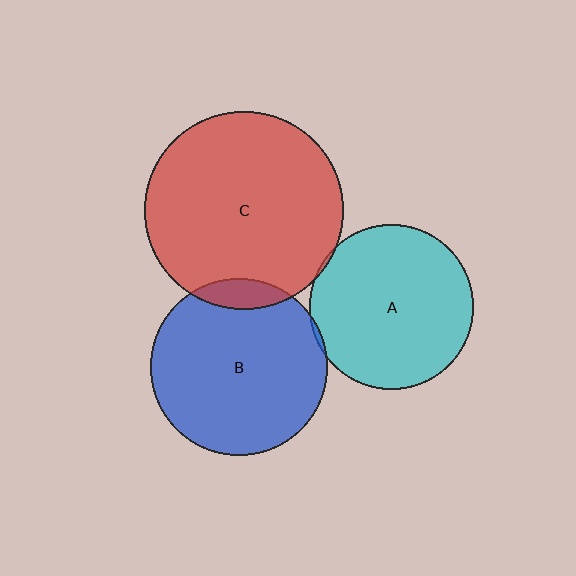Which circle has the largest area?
Circle C (red).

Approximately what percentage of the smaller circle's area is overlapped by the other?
Approximately 5%.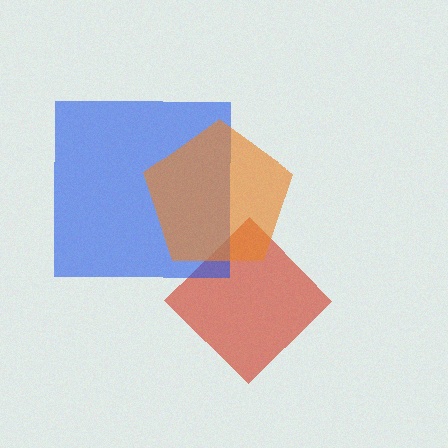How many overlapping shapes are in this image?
There are 3 overlapping shapes in the image.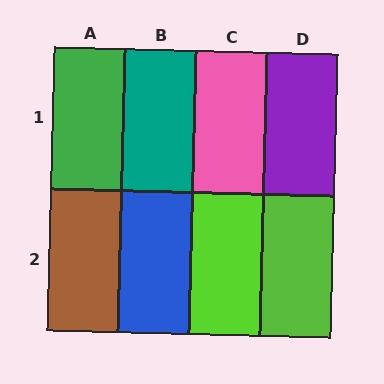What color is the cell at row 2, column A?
Brown.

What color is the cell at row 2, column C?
Lime.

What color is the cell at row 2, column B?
Blue.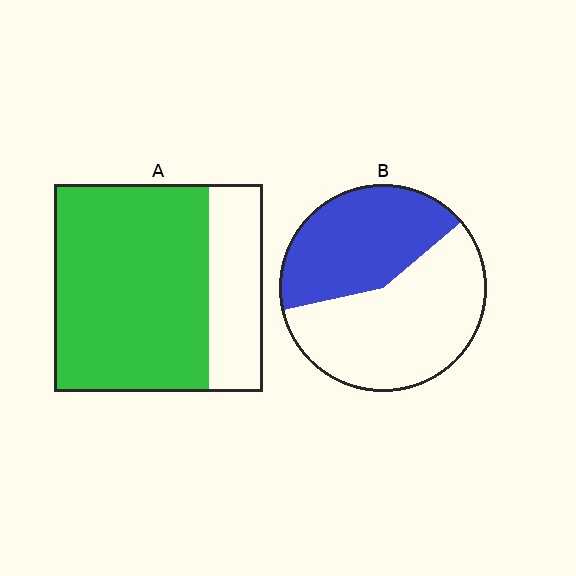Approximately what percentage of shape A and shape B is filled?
A is approximately 75% and B is approximately 40%.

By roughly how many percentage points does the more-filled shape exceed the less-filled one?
By roughly 30 percentage points (A over B).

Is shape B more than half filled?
No.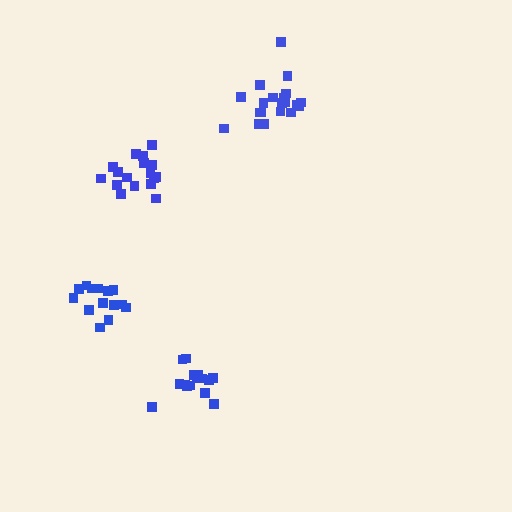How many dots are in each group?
Group 1: 15 dots, Group 2: 18 dots, Group 3: 14 dots, Group 4: 20 dots (67 total).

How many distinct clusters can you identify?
There are 4 distinct clusters.